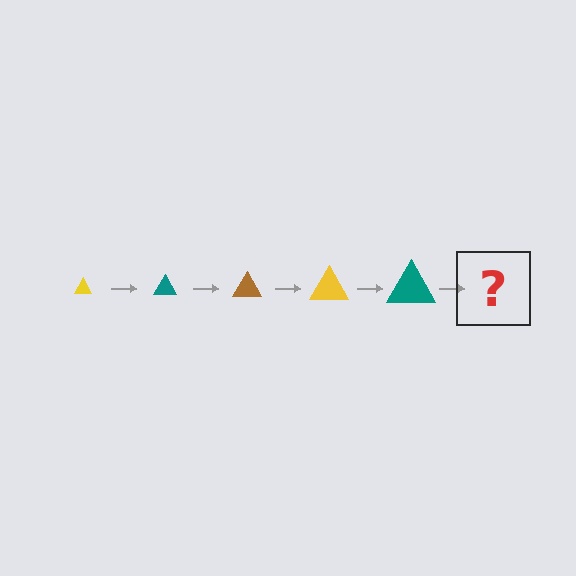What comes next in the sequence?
The next element should be a brown triangle, larger than the previous one.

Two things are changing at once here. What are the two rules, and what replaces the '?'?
The two rules are that the triangle grows larger each step and the color cycles through yellow, teal, and brown. The '?' should be a brown triangle, larger than the previous one.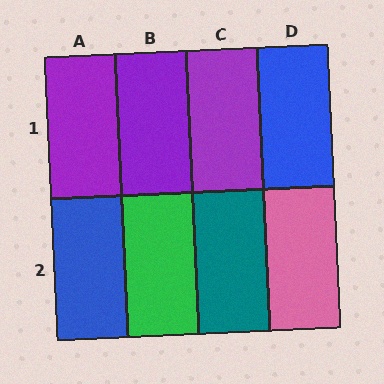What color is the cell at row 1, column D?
Blue.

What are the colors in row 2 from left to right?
Blue, green, teal, pink.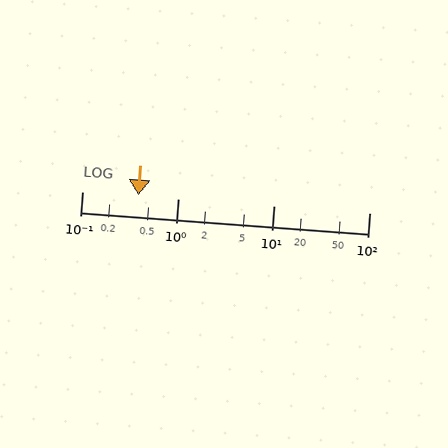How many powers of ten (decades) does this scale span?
The scale spans 3 decades, from 0.1 to 100.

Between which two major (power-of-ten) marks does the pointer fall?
The pointer is between 0.1 and 1.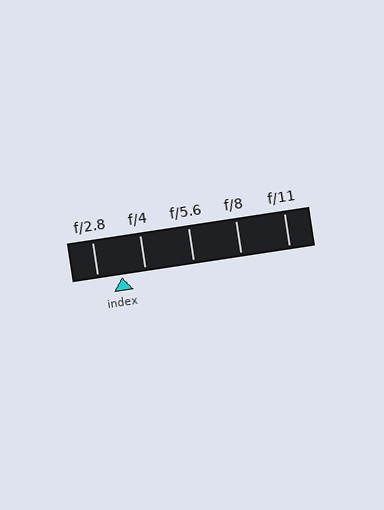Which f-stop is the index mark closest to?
The index mark is closest to f/2.8.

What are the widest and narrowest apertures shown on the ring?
The widest aperture shown is f/2.8 and the narrowest is f/11.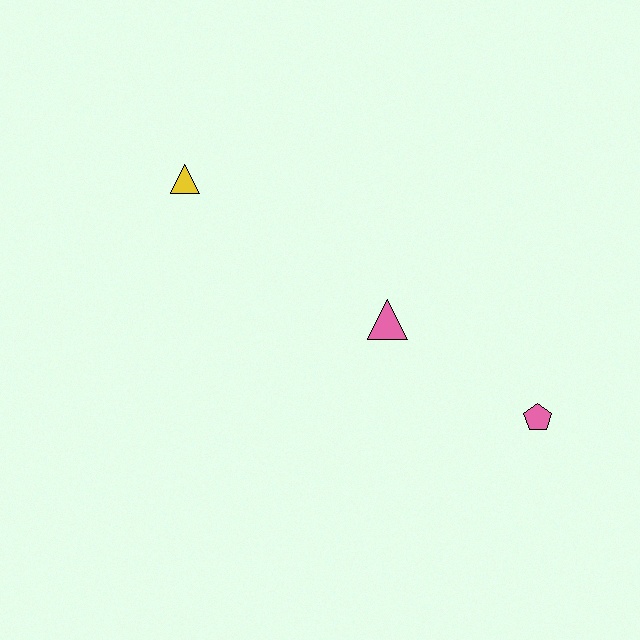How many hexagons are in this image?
There are no hexagons.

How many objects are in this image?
There are 3 objects.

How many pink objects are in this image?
There are 2 pink objects.